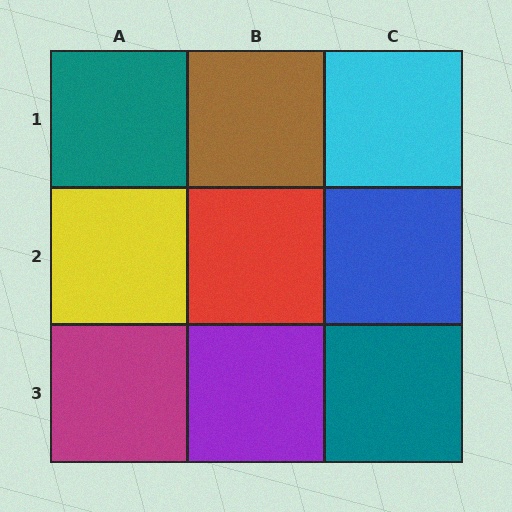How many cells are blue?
1 cell is blue.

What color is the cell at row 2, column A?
Yellow.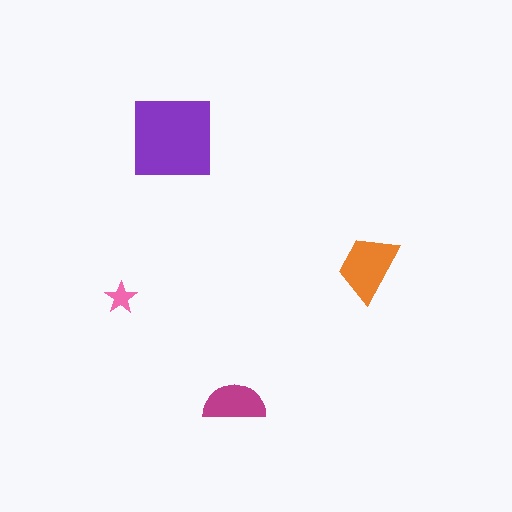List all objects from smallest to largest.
The pink star, the magenta semicircle, the orange trapezoid, the purple square.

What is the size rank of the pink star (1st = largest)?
4th.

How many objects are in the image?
There are 4 objects in the image.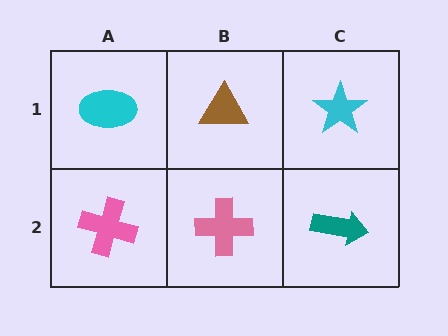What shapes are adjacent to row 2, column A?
A cyan ellipse (row 1, column A), a pink cross (row 2, column B).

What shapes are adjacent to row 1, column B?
A pink cross (row 2, column B), a cyan ellipse (row 1, column A), a cyan star (row 1, column C).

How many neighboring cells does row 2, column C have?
2.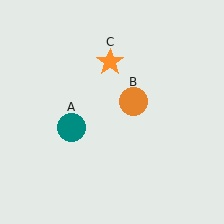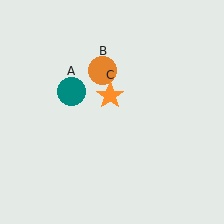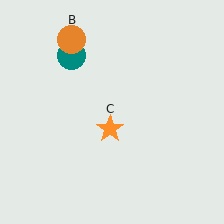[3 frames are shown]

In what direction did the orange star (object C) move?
The orange star (object C) moved down.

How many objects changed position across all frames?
3 objects changed position: teal circle (object A), orange circle (object B), orange star (object C).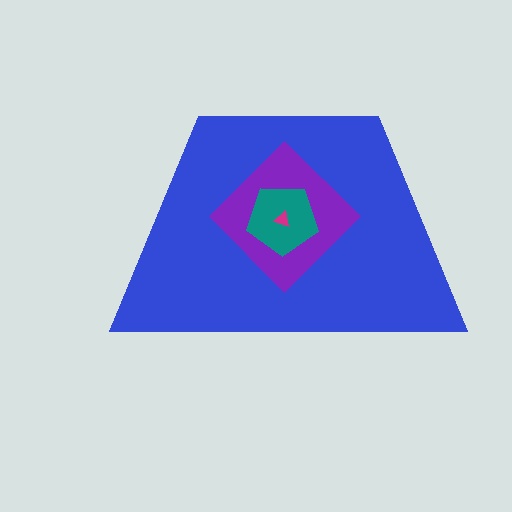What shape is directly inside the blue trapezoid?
The purple diamond.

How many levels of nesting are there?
4.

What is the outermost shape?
The blue trapezoid.